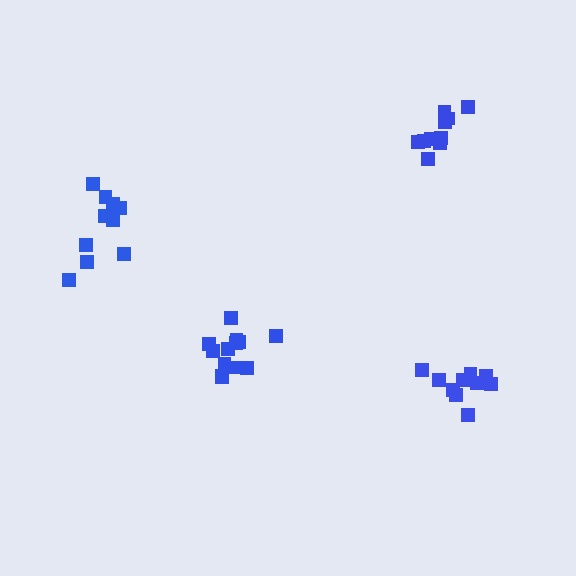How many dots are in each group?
Group 1: 12 dots, Group 2: 13 dots, Group 3: 10 dots, Group 4: 10 dots (45 total).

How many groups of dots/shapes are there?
There are 4 groups.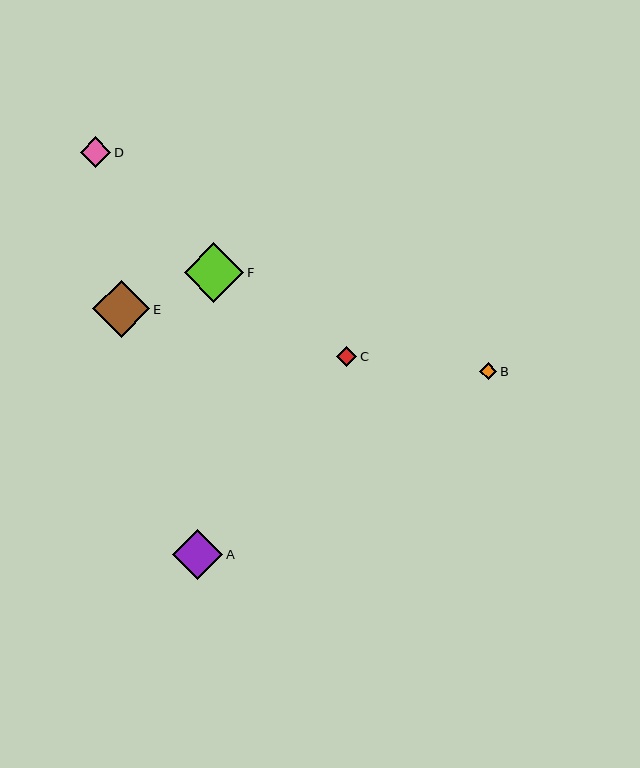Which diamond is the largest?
Diamond F is the largest with a size of approximately 60 pixels.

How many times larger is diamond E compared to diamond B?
Diamond E is approximately 3.3 times the size of diamond B.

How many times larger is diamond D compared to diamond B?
Diamond D is approximately 1.7 times the size of diamond B.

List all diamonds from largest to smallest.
From largest to smallest: F, E, A, D, C, B.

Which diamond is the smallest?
Diamond B is the smallest with a size of approximately 17 pixels.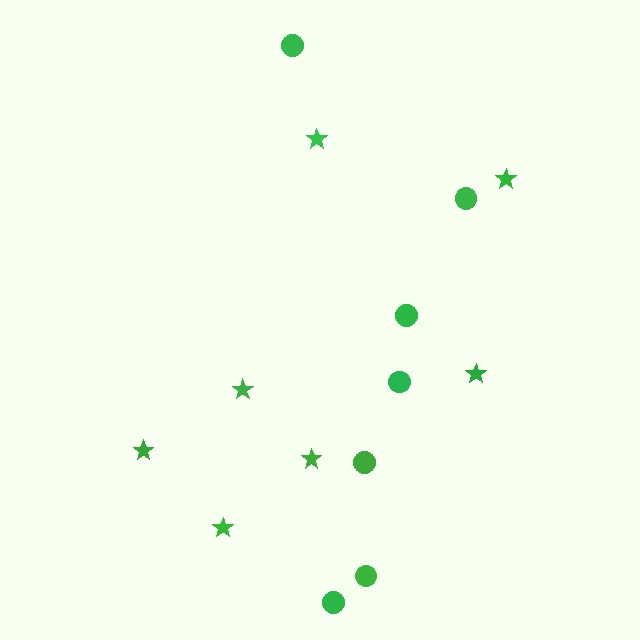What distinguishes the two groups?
There are 2 groups: one group of stars (7) and one group of circles (7).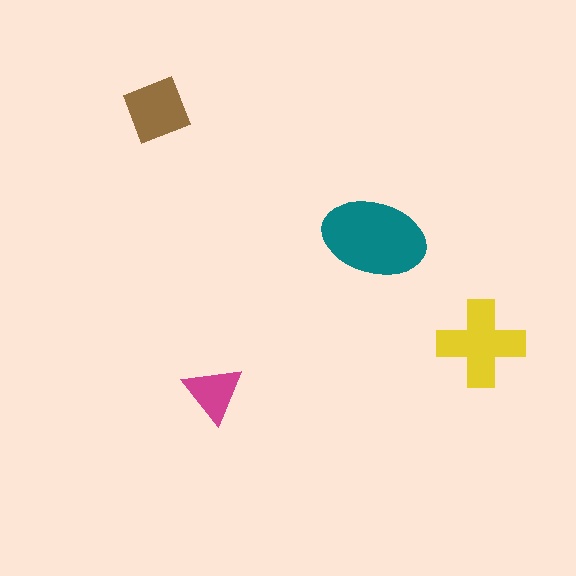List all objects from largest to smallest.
The teal ellipse, the yellow cross, the brown square, the magenta triangle.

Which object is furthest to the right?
The yellow cross is rightmost.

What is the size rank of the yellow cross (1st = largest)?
2nd.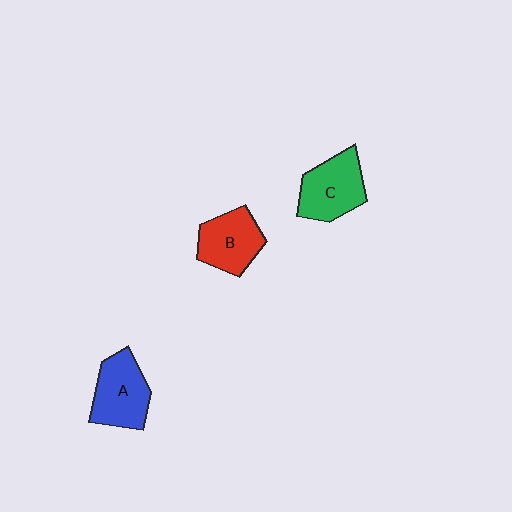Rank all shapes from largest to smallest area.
From largest to smallest: C (green), A (blue), B (red).